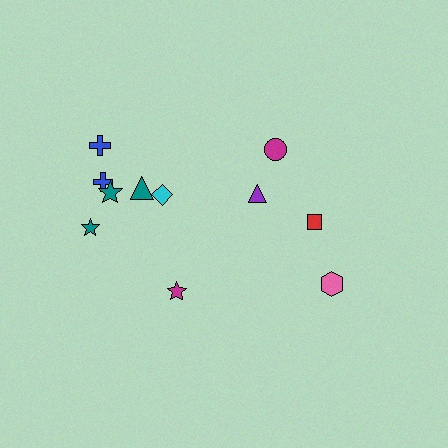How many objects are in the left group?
There are 7 objects.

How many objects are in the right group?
There are 4 objects.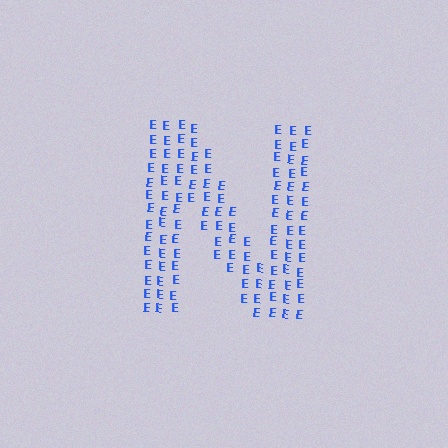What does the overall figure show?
The overall figure shows the letter N.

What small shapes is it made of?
It is made of small letter E's.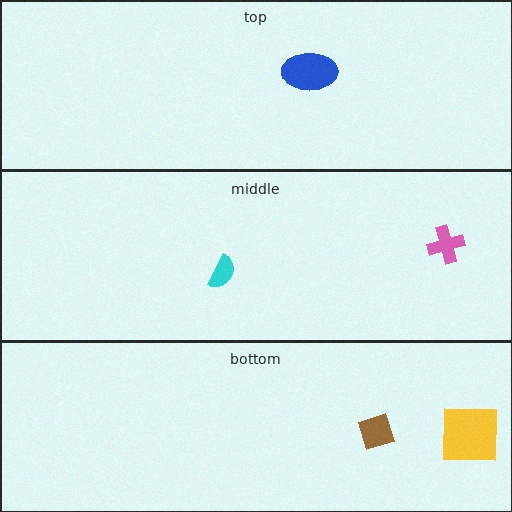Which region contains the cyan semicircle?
The middle region.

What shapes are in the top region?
The blue ellipse.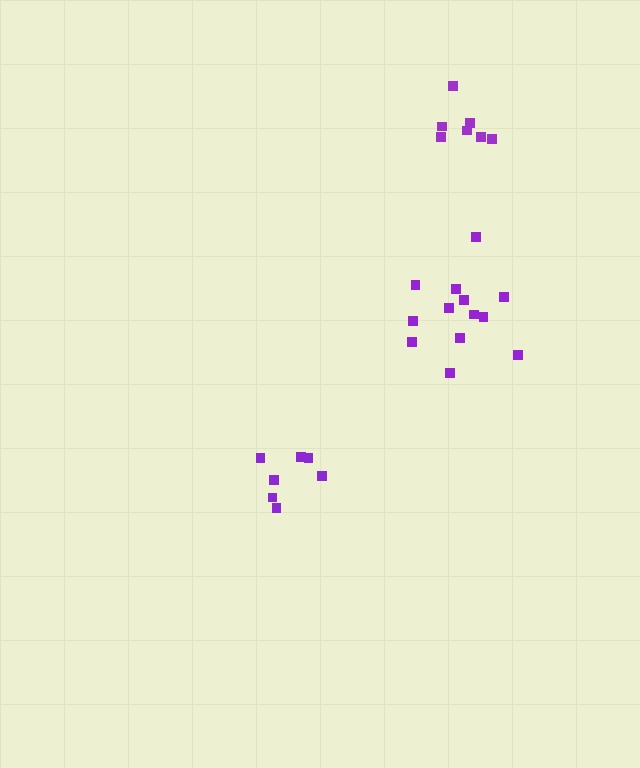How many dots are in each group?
Group 1: 7 dots, Group 2: 13 dots, Group 3: 7 dots (27 total).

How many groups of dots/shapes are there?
There are 3 groups.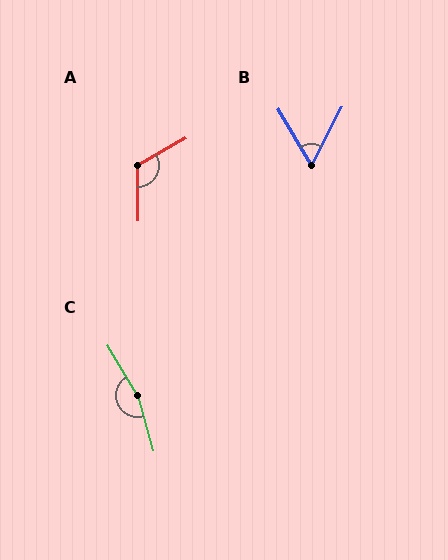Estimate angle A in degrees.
Approximately 119 degrees.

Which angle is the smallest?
B, at approximately 58 degrees.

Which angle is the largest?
C, at approximately 164 degrees.